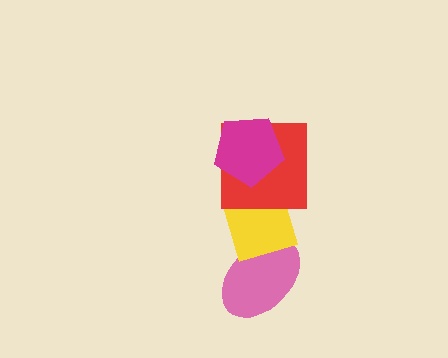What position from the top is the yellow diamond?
The yellow diamond is 3rd from the top.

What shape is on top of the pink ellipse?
The yellow diamond is on top of the pink ellipse.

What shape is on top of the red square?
The magenta pentagon is on top of the red square.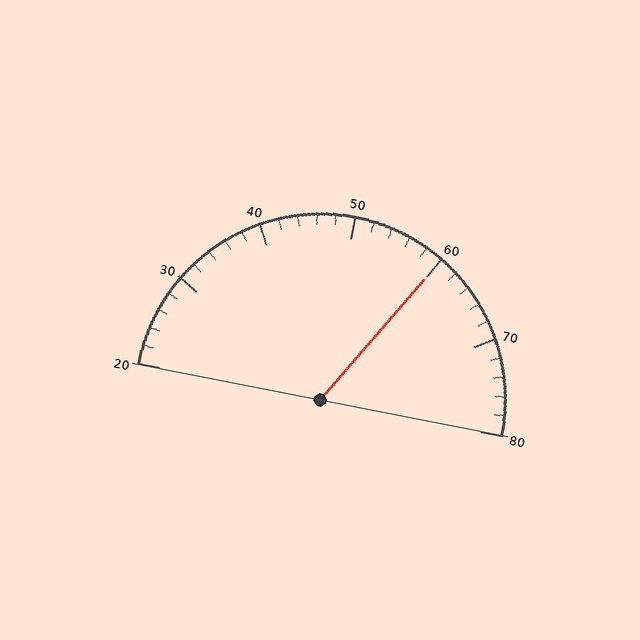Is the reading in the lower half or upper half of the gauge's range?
The reading is in the upper half of the range (20 to 80).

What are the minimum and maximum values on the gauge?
The gauge ranges from 20 to 80.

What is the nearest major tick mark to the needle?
The nearest major tick mark is 60.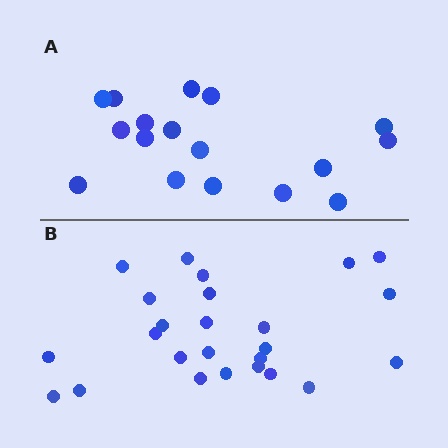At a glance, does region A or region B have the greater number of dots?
Region B (the bottom region) has more dots.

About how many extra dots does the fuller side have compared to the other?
Region B has roughly 8 or so more dots than region A.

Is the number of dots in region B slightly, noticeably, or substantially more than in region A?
Region B has substantially more. The ratio is roughly 1.5 to 1.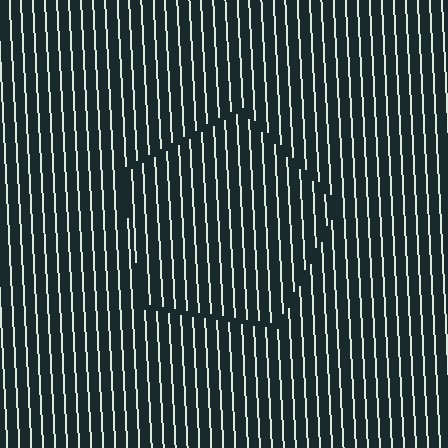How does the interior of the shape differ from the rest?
The interior of the shape contains the same grating, shifted by half a period — the contour is defined by the phase discontinuity where line-ends from the inner and outer gratings abut.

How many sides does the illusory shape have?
5 sides — the line-ends trace a pentagon.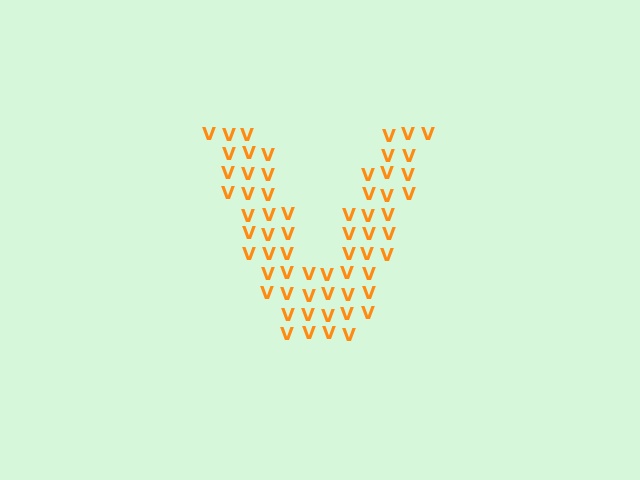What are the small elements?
The small elements are letter V's.